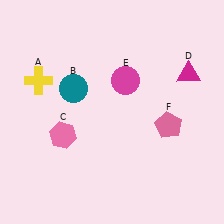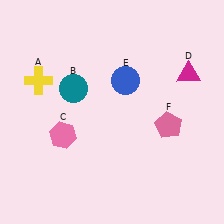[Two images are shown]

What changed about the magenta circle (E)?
In Image 1, E is magenta. In Image 2, it changed to blue.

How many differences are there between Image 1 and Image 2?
There is 1 difference between the two images.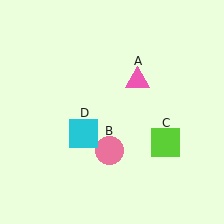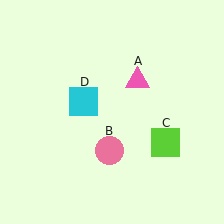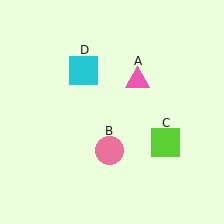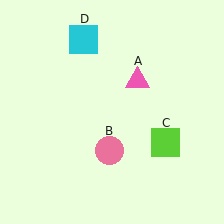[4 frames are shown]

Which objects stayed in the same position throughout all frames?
Pink triangle (object A) and pink circle (object B) and lime square (object C) remained stationary.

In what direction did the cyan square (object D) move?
The cyan square (object D) moved up.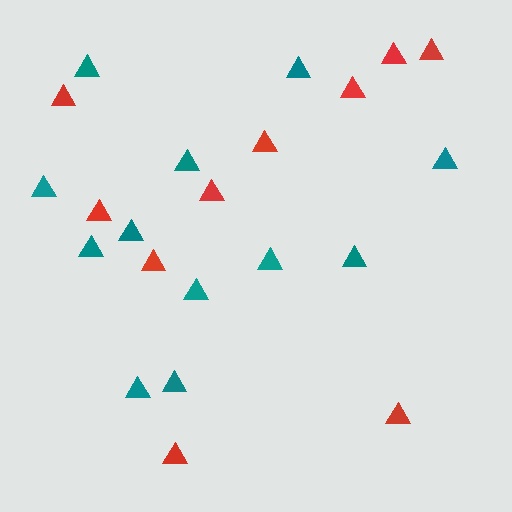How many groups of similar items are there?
There are 2 groups: one group of teal triangles (12) and one group of red triangles (10).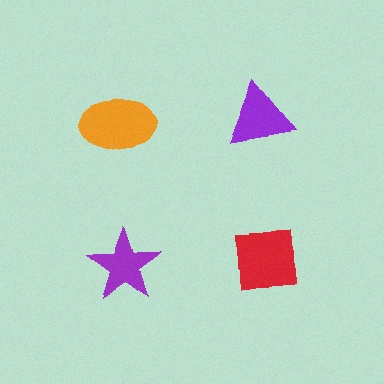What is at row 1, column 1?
An orange ellipse.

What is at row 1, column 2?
A purple triangle.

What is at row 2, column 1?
A purple star.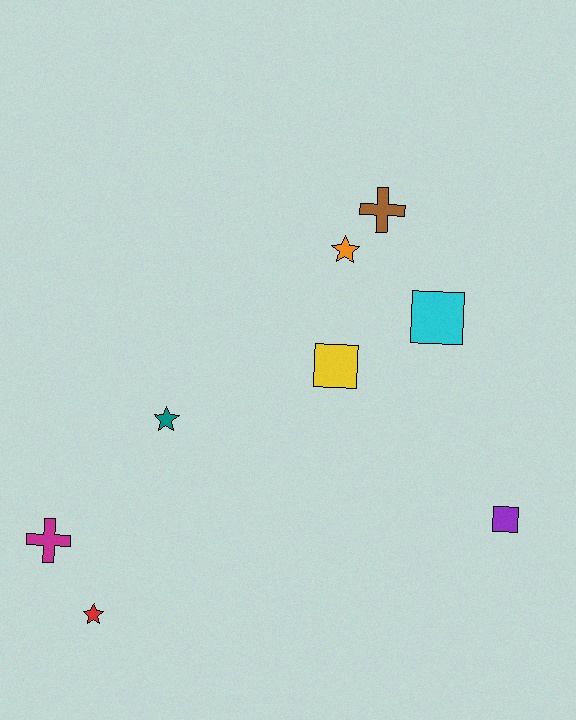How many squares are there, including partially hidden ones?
There are 3 squares.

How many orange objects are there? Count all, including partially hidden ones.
There is 1 orange object.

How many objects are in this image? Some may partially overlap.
There are 8 objects.